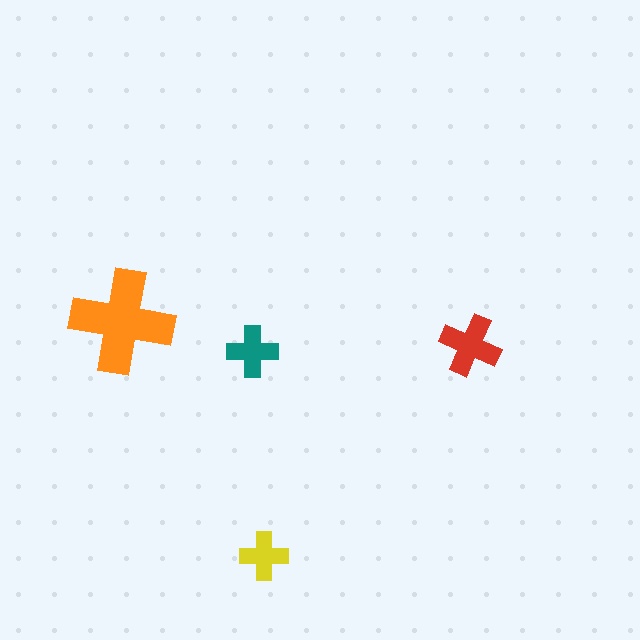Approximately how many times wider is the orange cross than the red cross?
About 1.5 times wider.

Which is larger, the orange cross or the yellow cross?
The orange one.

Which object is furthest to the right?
The red cross is rightmost.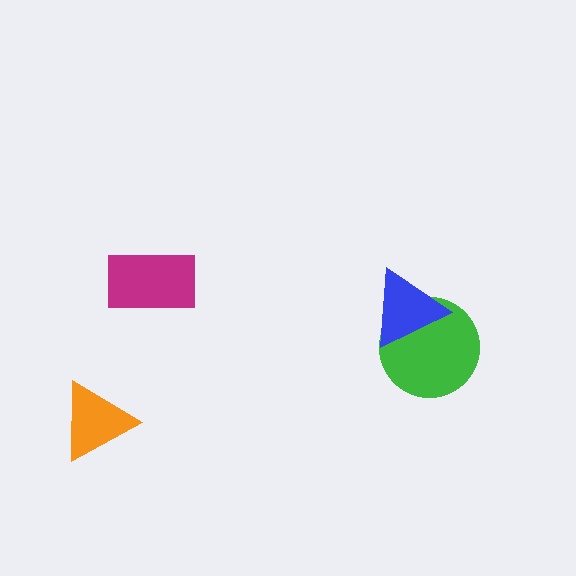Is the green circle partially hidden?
Yes, it is partially covered by another shape.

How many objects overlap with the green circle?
1 object overlaps with the green circle.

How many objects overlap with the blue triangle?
1 object overlaps with the blue triangle.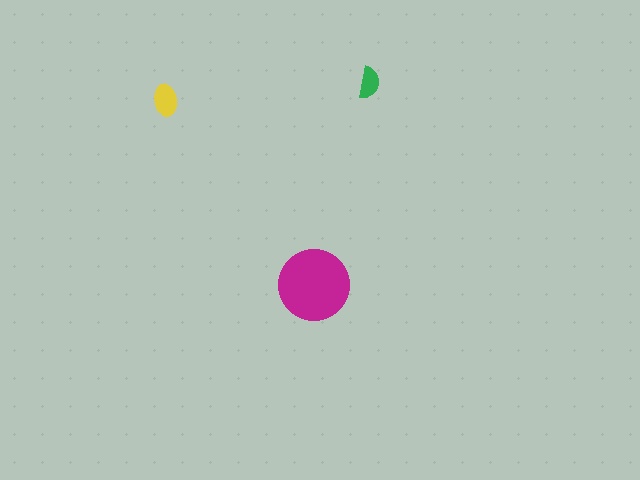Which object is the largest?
The magenta circle.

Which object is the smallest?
The green semicircle.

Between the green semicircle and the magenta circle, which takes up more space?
The magenta circle.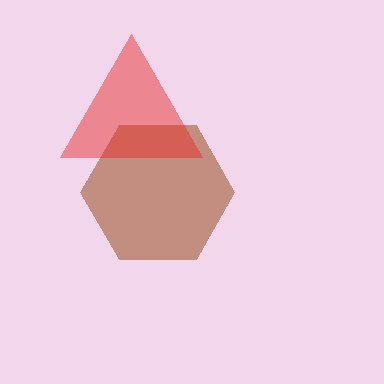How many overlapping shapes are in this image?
There are 2 overlapping shapes in the image.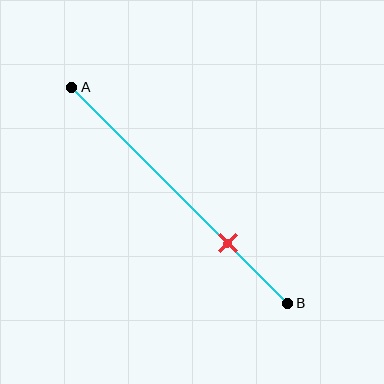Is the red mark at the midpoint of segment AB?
No, the mark is at about 70% from A, not at the 50% midpoint.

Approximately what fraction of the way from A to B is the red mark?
The red mark is approximately 70% of the way from A to B.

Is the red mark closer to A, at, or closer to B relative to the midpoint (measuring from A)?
The red mark is closer to point B than the midpoint of segment AB.